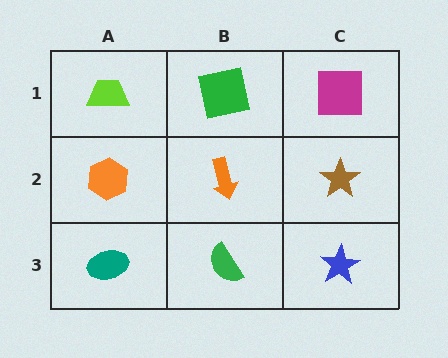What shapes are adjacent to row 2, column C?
A magenta square (row 1, column C), a blue star (row 3, column C), an orange arrow (row 2, column B).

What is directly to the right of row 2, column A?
An orange arrow.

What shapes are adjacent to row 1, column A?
An orange hexagon (row 2, column A), a green square (row 1, column B).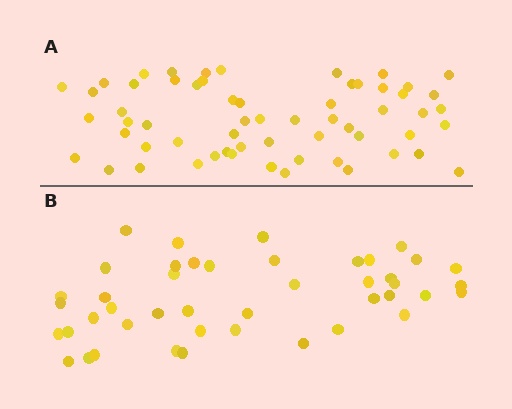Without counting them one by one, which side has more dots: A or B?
Region A (the top region) has more dots.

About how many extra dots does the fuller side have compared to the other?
Region A has approximately 15 more dots than region B.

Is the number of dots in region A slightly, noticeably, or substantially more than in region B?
Region A has noticeably more, but not dramatically so. The ratio is roughly 1.4 to 1.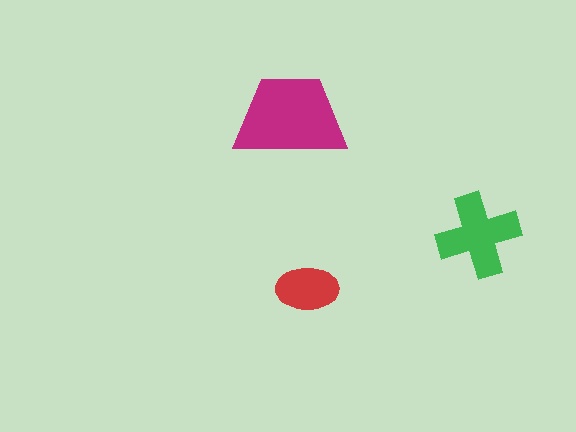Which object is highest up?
The magenta trapezoid is topmost.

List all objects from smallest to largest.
The red ellipse, the green cross, the magenta trapezoid.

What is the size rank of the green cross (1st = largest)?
2nd.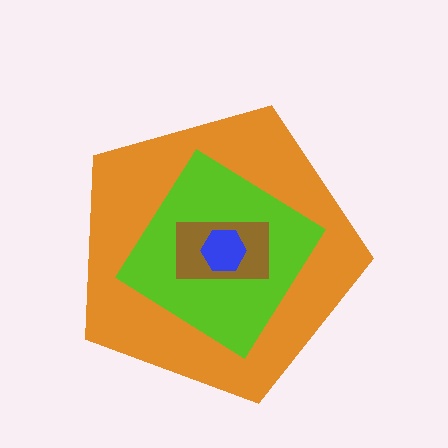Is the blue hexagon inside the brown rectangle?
Yes.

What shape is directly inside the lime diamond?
The brown rectangle.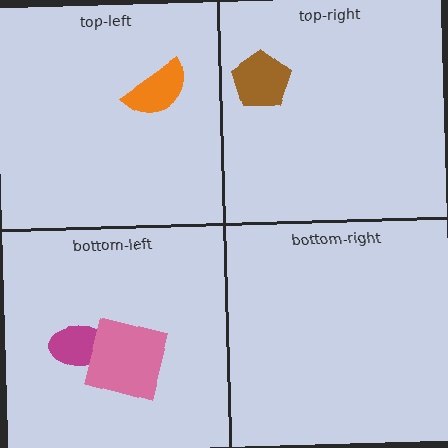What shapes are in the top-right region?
The brown pentagon.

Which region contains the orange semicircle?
The top-left region.